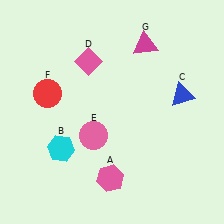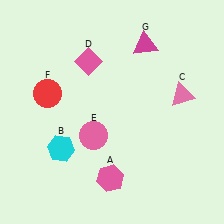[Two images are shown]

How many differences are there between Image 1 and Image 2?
There is 1 difference between the two images.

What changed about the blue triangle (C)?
In Image 1, C is blue. In Image 2, it changed to pink.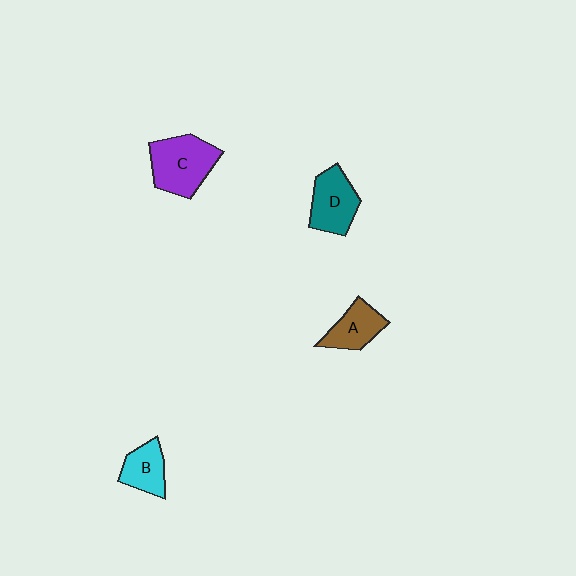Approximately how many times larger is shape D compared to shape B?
Approximately 1.3 times.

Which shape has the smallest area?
Shape B (cyan).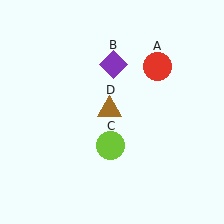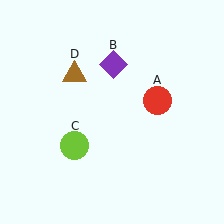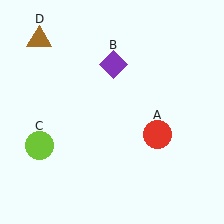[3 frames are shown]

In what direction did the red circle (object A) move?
The red circle (object A) moved down.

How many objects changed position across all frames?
3 objects changed position: red circle (object A), lime circle (object C), brown triangle (object D).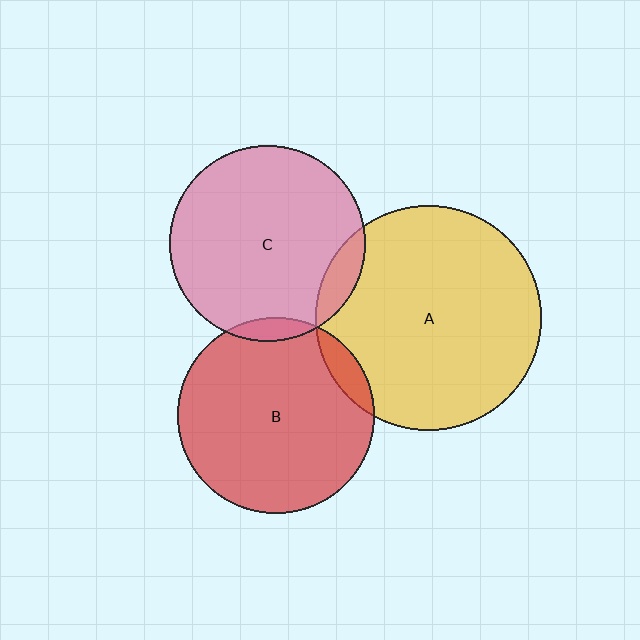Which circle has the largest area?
Circle A (yellow).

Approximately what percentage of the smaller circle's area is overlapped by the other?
Approximately 5%.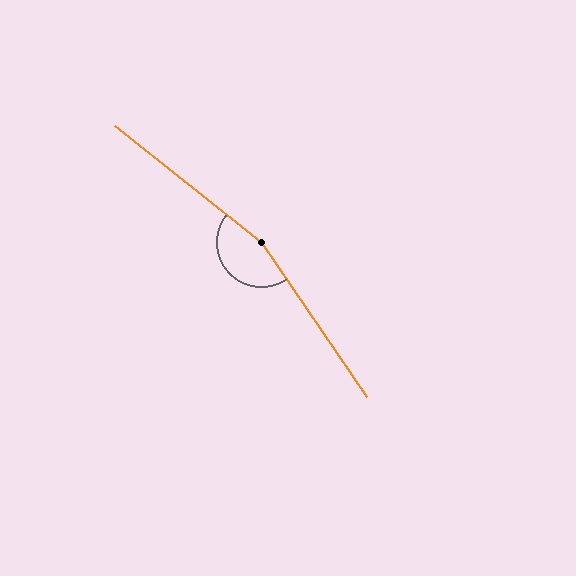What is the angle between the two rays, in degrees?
Approximately 162 degrees.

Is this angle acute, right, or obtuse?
It is obtuse.